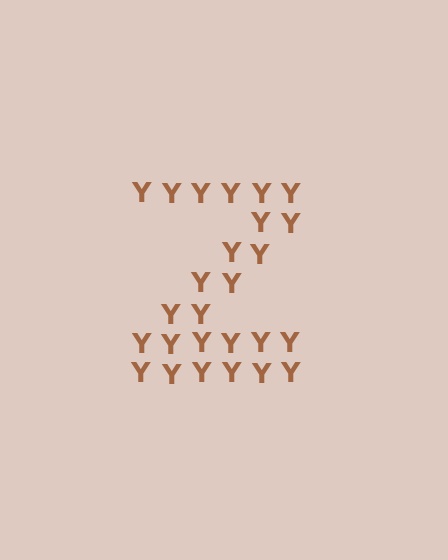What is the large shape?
The large shape is the letter Z.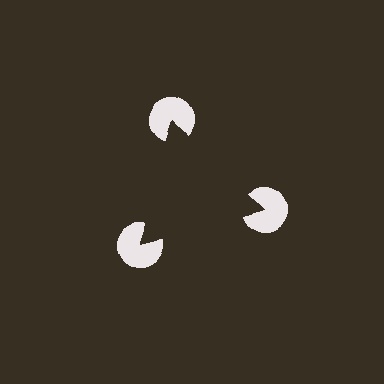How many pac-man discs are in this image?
There are 3 — one at each vertex of the illusory triangle.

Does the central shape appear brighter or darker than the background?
It typically appears slightly darker than the background, even though no actual brightness change is drawn.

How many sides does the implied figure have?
3 sides.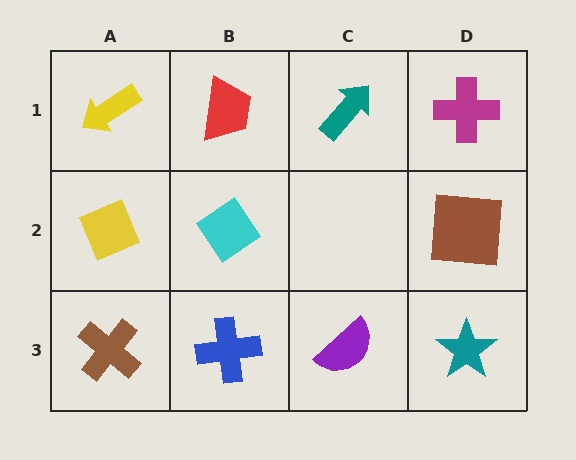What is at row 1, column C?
A teal arrow.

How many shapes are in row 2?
3 shapes.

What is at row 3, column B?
A blue cross.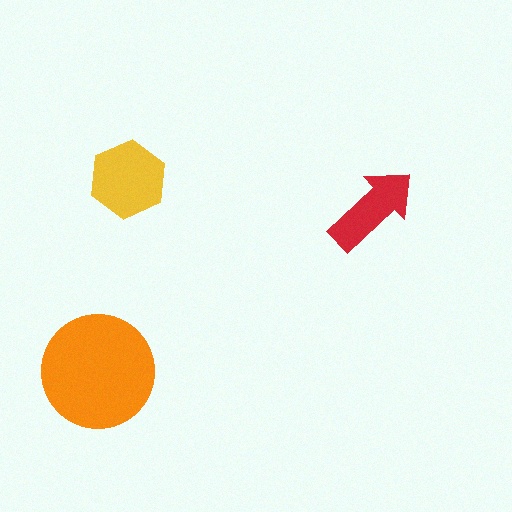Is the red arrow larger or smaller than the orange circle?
Smaller.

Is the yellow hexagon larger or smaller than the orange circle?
Smaller.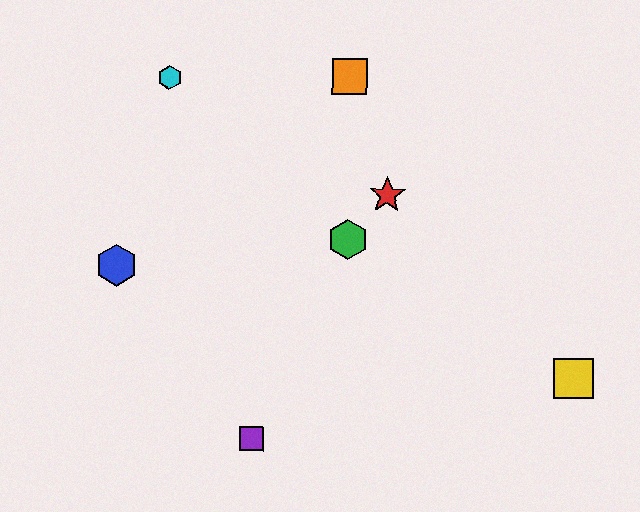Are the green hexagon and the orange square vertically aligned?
Yes, both are at x≈348.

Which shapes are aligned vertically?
The green hexagon, the orange square are aligned vertically.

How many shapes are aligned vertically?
2 shapes (the green hexagon, the orange square) are aligned vertically.